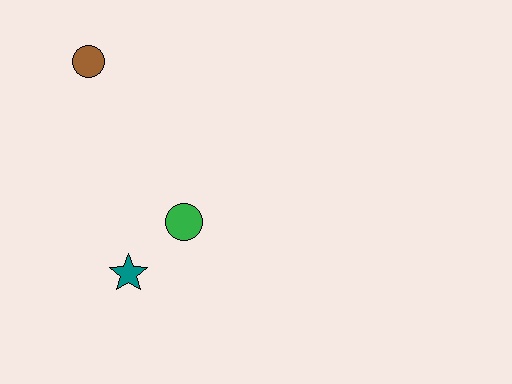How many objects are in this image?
There are 3 objects.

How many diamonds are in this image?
There are no diamonds.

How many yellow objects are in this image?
There are no yellow objects.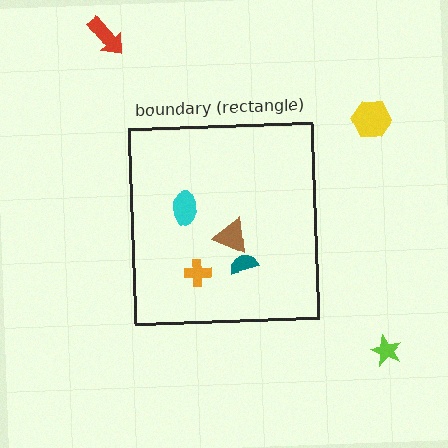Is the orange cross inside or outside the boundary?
Inside.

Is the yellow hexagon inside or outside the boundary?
Outside.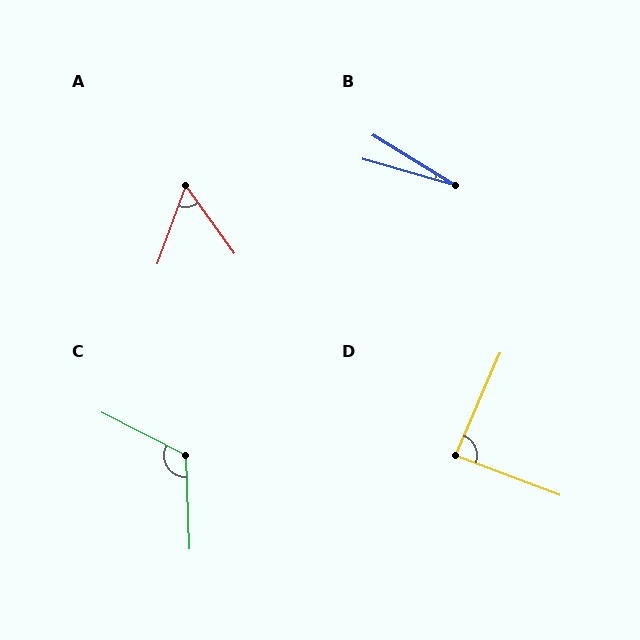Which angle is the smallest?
B, at approximately 16 degrees.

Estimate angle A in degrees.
Approximately 56 degrees.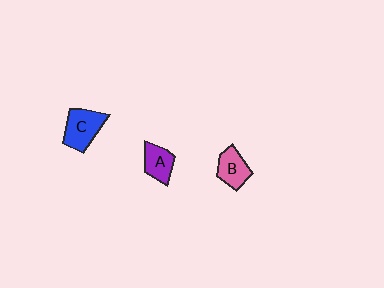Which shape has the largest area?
Shape C (blue).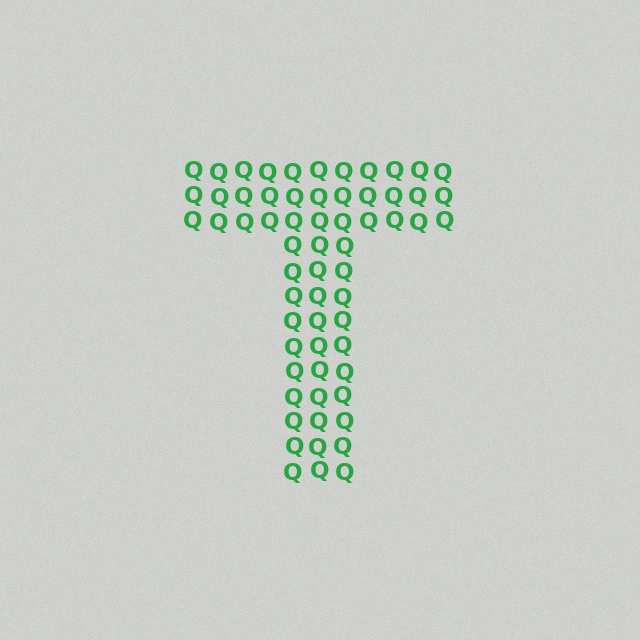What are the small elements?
The small elements are letter Q's.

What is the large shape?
The large shape is the letter T.